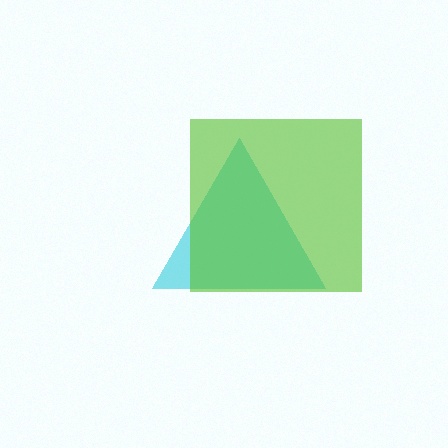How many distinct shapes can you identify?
There are 2 distinct shapes: a cyan triangle, a lime square.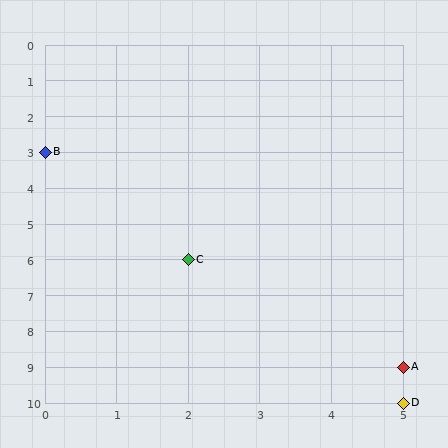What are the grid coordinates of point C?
Point C is at grid coordinates (2, 6).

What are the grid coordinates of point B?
Point B is at grid coordinates (0, 3).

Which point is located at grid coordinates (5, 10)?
Point D is at (5, 10).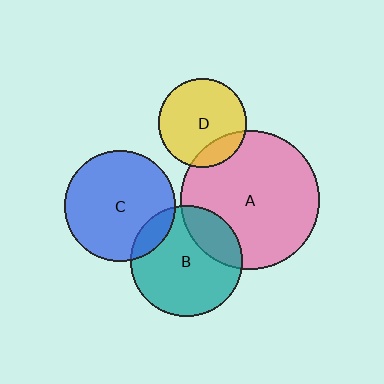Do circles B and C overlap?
Yes.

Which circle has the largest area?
Circle A (pink).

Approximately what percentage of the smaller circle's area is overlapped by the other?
Approximately 10%.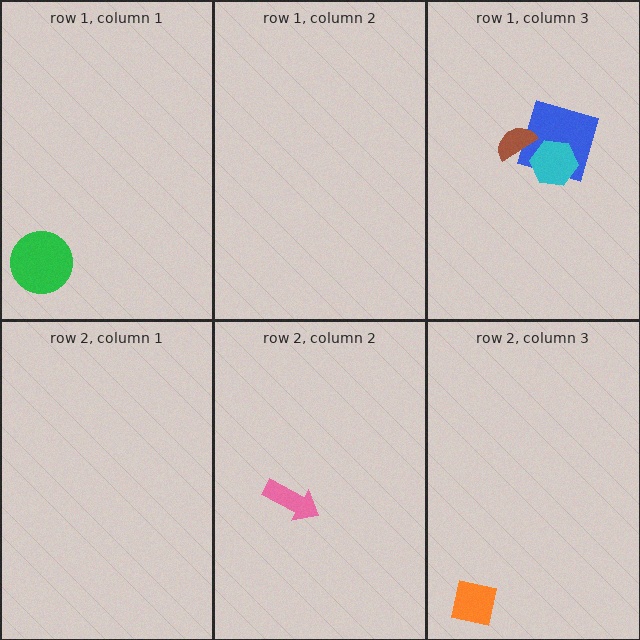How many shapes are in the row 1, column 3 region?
3.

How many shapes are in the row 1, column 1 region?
1.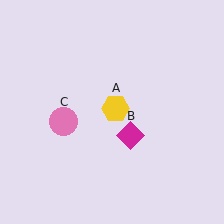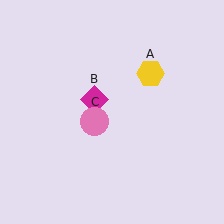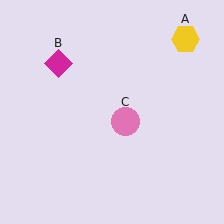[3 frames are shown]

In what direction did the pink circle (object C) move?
The pink circle (object C) moved right.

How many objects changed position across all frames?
3 objects changed position: yellow hexagon (object A), magenta diamond (object B), pink circle (object C).